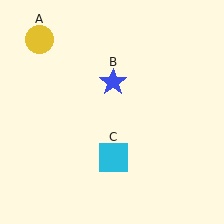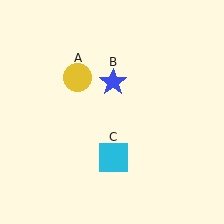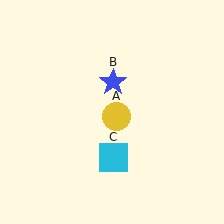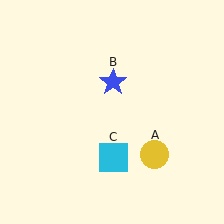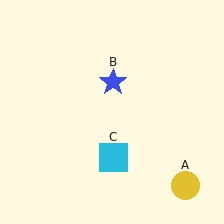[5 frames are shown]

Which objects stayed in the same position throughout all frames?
Blue star (object B) and cyan square (object C) remained stationary.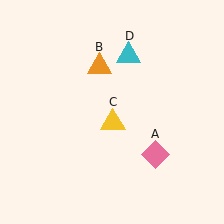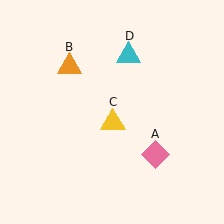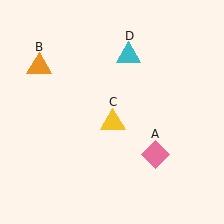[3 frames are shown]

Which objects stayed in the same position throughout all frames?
Pink diamond (object A) and yellow triangle (object C) and cyan triangle (object D) remained stationary.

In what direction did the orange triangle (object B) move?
The orange triangle (object B) moved left.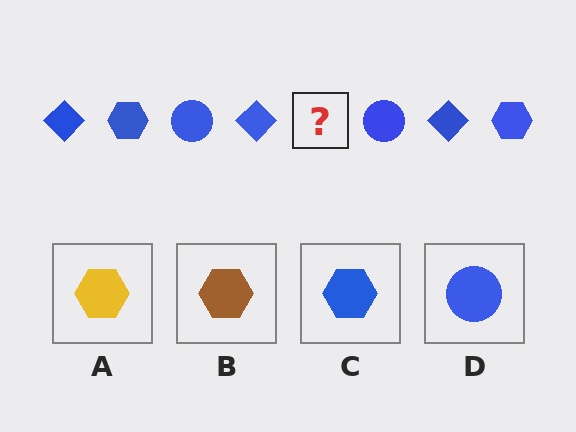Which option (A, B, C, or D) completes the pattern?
C.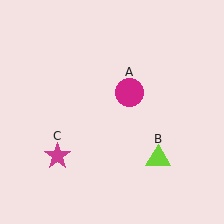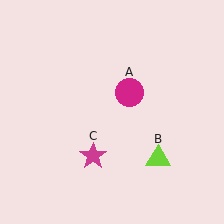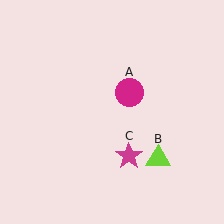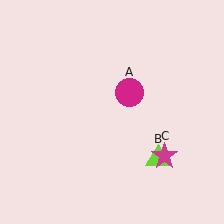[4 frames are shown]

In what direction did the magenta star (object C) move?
The magenta star (object C) moved right.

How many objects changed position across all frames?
1 object changed position: magenta star (object C).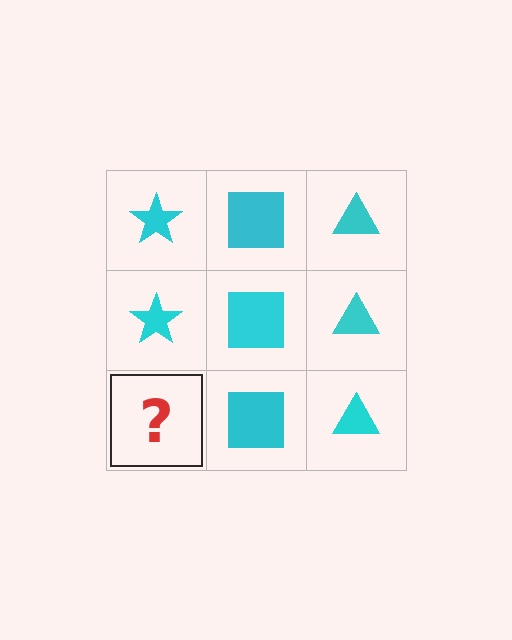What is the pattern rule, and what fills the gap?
The rule is that each column has a consistent shape. The gap should be filled with a cyan star.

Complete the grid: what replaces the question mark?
The question mark should be replaced with a cyan star.